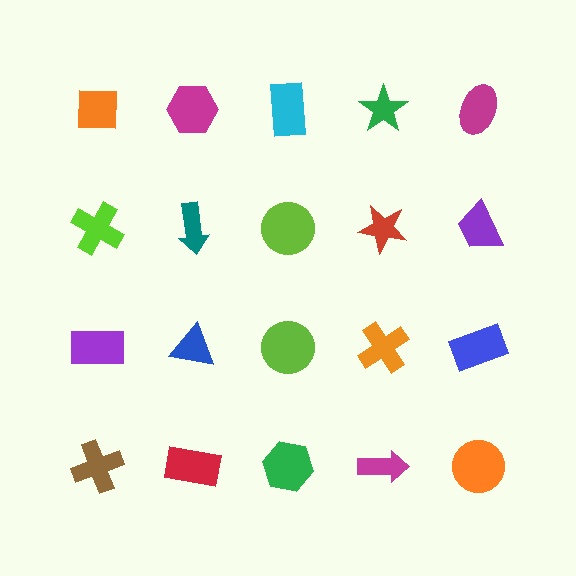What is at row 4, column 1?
A brown cross.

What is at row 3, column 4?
An orange cross.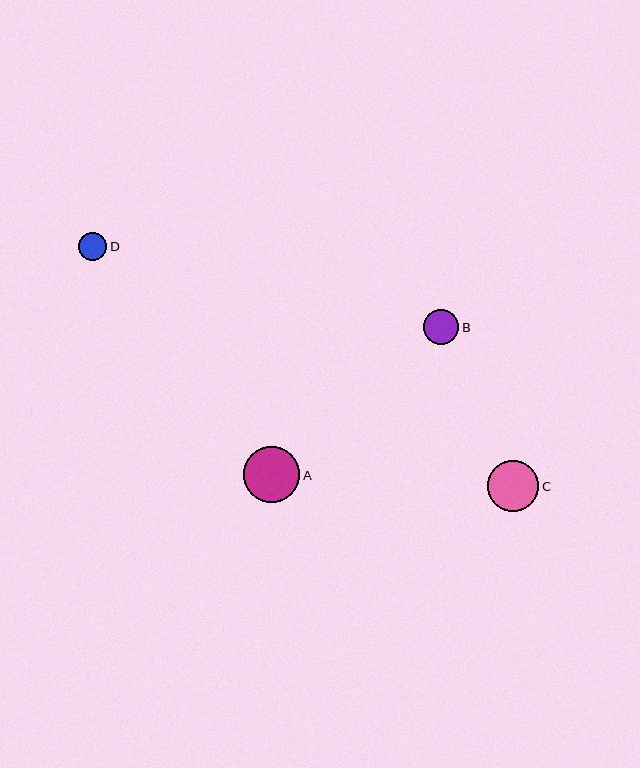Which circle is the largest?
Circle A is the largest with a size of approximately 56 pixels.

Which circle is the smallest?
Circle D is the smallest with a size of approximately 28 pixels.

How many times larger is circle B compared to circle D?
Circle B is approximately 1.3 times the size of circle D.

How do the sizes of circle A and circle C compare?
Circle A and circle C are approximately the same size.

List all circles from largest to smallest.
From largest to smallest: A, C, B, D.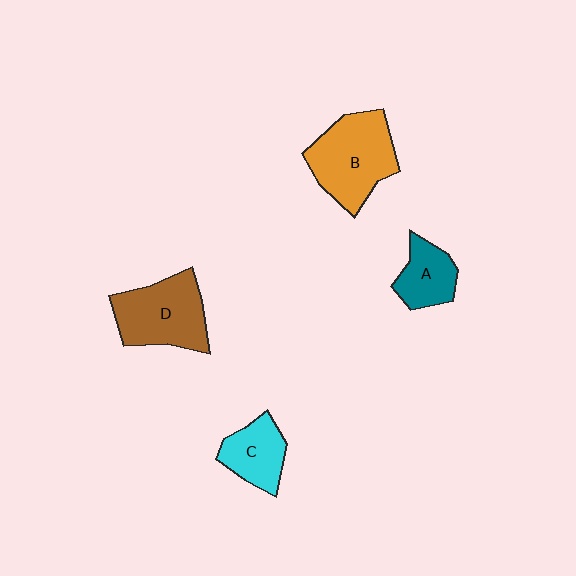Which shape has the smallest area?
Shape A (teal).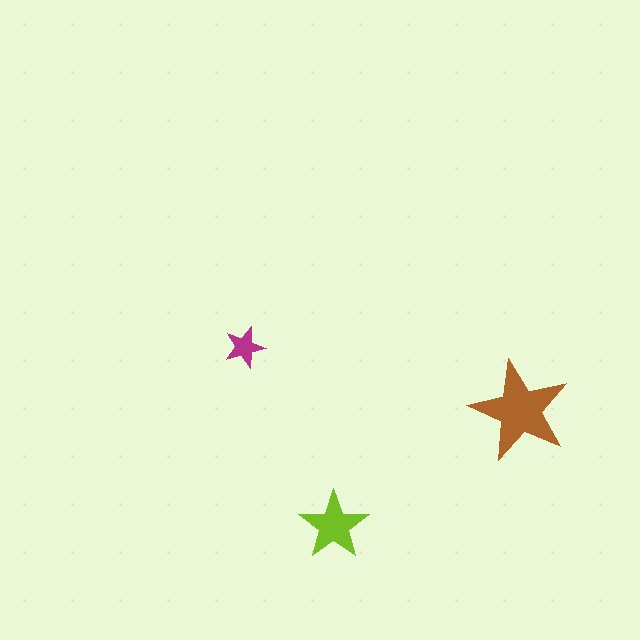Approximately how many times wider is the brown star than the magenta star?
About 2.5 times wider.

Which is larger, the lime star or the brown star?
The brown one.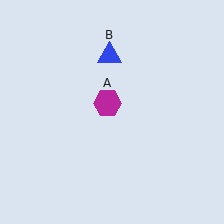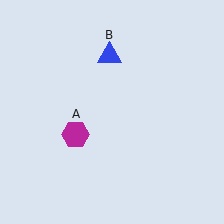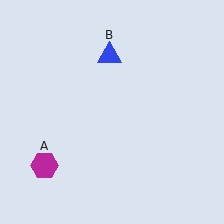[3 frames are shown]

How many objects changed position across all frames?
1 object changed position: magenta hexagon (object A).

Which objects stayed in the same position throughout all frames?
Blue triangle (object B) remained stationary.